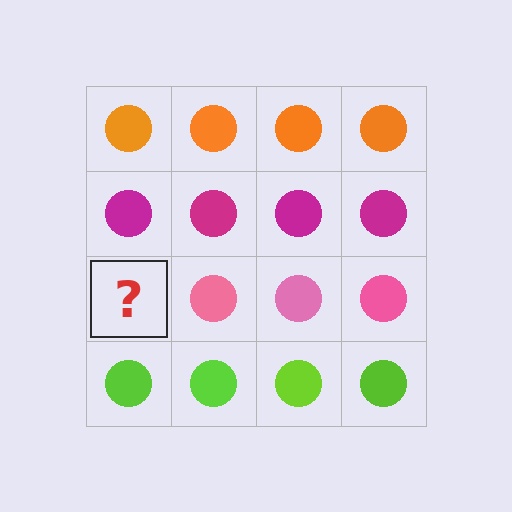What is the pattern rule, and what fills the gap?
The rule is that each row has a consistent color. The gap should be filled with a pink circle.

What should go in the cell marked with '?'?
The missing cell should contain a pink circle.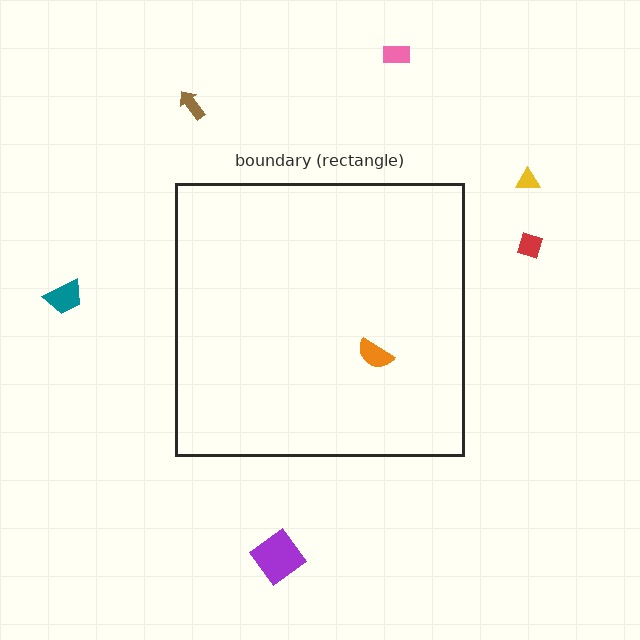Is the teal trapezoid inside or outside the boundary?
Outside.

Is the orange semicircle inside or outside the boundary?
Inside.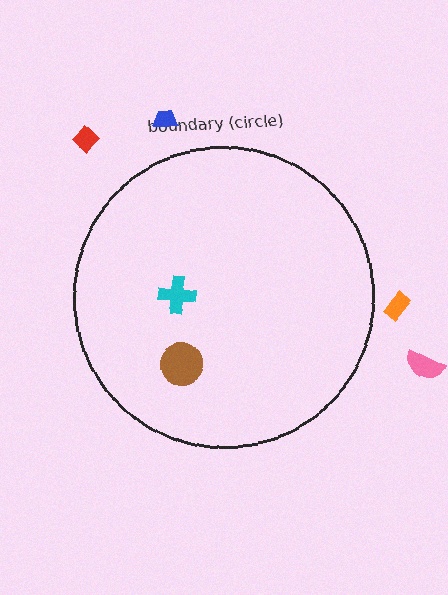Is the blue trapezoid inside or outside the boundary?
Outside.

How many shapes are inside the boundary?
2 inside, 4 outside.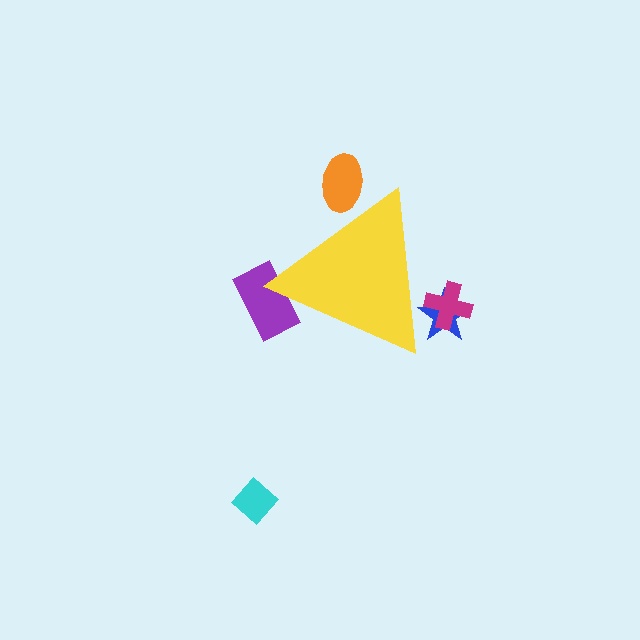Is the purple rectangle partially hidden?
Yes, the purple rectangle is partially hidden behind the yellow triangle.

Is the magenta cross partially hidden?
Yes, the magenta cross is partially hidden behind the yellow triangle.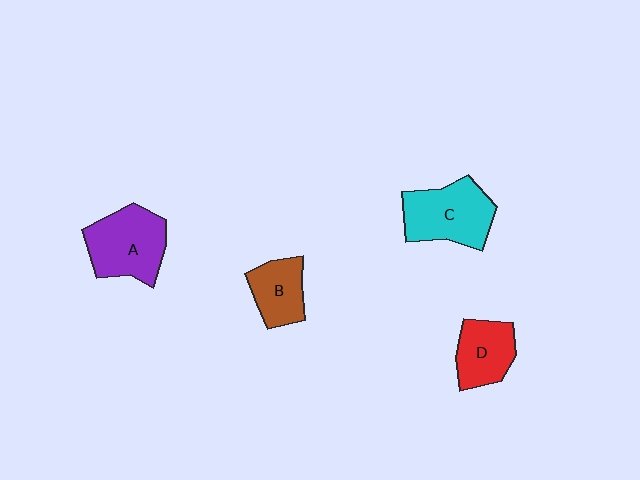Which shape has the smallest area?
Shape B (brown).